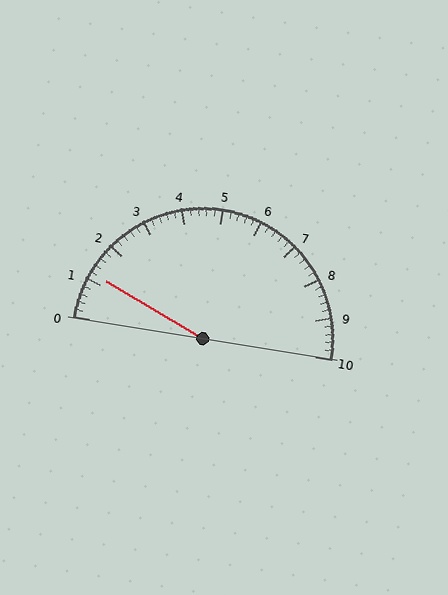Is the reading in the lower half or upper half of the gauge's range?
The reading is in the lower half of the range (0 to 10).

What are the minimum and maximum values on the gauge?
The gauge ranges from 0 to 10.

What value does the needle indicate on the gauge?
The needle indicates approximately 1.2.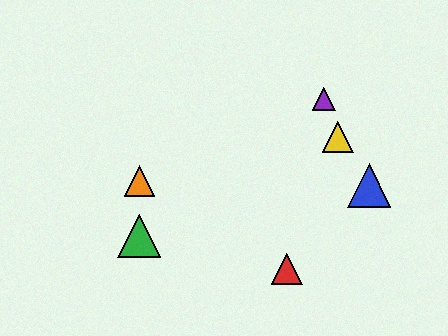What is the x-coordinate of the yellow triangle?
The yellow triangle is at x≈338.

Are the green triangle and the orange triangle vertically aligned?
Yes, both are at x≈139.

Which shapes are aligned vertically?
The green triangle, the orange triangle are aligned vertically.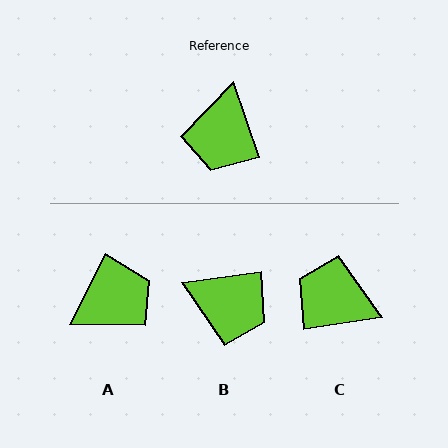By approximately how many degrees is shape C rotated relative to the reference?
Approximately 101 degrees clockwise.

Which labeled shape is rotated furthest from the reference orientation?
A, about 133 degrees away.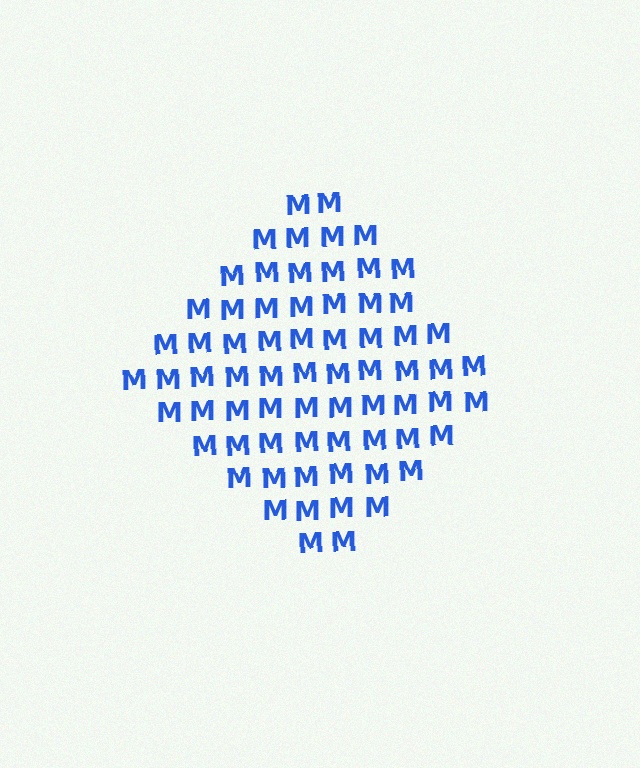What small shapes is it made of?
It is made of small letter M's.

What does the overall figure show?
The overall figure shows a diamond.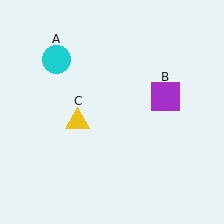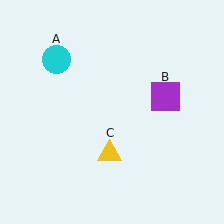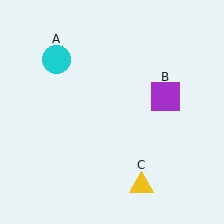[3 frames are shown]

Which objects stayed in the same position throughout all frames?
Cyan circle (object A) and purple square (object B) remained stationary.